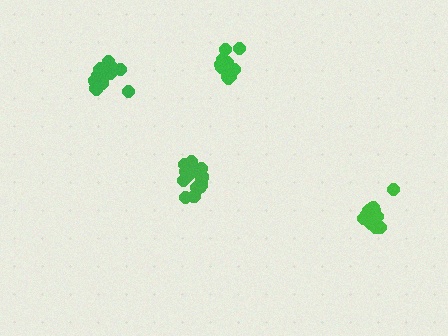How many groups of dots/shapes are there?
There are 4 groups.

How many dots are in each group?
Group 1: 16 dots, Group 2: 18 dots, Group 3: 17 dots, Group 4: 17 dots (68 total).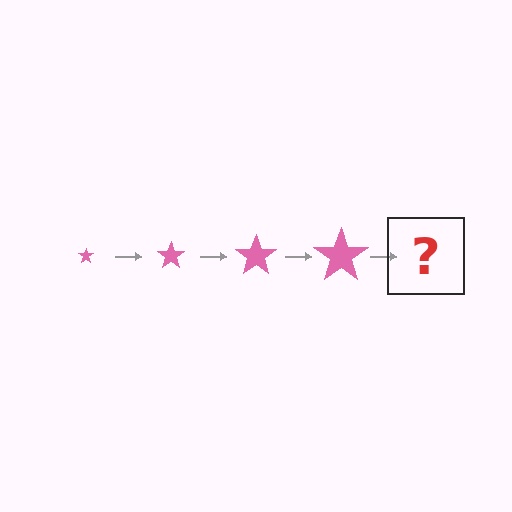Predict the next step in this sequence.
The next step is a pink star, larger than the previous one.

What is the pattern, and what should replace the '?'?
The pattern is that the star gets progressively larger each step. The '?' should be a pink star, larger than the previous one.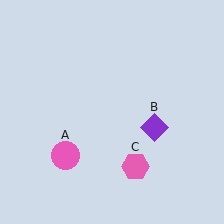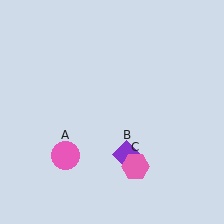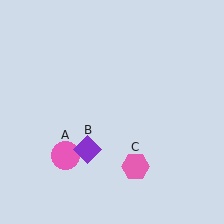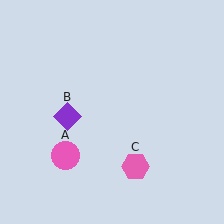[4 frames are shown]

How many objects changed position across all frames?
1 object changed position: purple diamond (object B).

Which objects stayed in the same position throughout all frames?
Pink circle (object A) and pink hexagon (object C) remained stationary.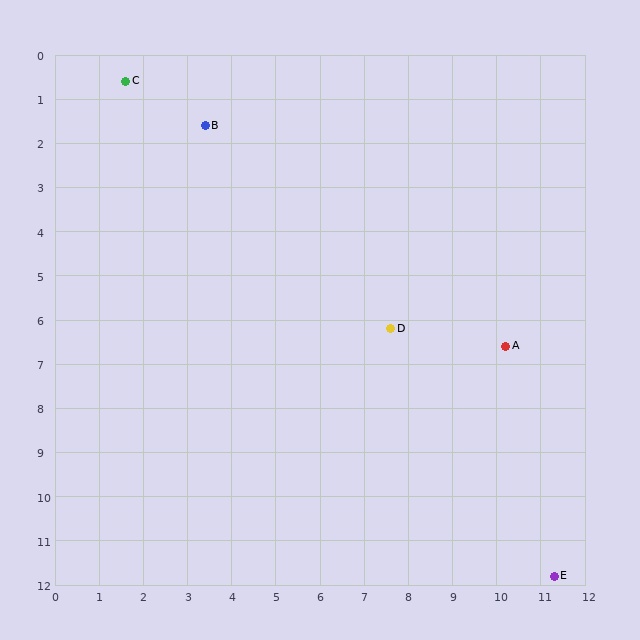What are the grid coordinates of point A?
Point A is at approximately (10.2, 6.6).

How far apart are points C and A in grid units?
Points C and A are about 10.5 grid units apart.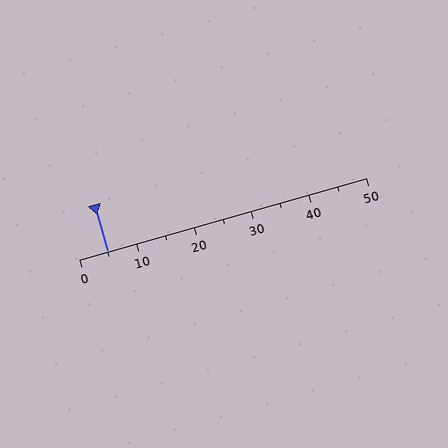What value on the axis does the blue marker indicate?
The marker indicates approximately 5.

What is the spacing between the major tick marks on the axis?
The major ticks are spaced 10 apart.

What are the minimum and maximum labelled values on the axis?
The axis runs from 0 to 50.